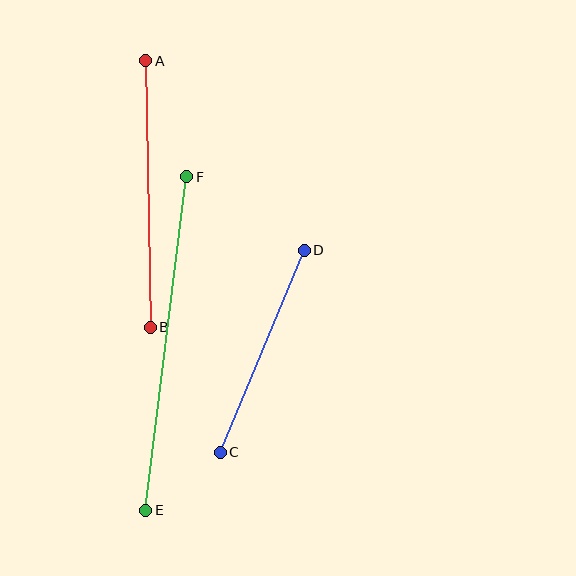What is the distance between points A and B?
The distance is approximately 267 pixels.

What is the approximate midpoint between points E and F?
The midpoint is at approximately (166, 343) pixels.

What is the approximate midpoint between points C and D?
The midpoint is at approximately (262, 351) pixels.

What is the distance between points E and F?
The distance is approximately 336 pixels.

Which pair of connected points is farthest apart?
Points E and F are farthest apart.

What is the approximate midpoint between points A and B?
The midpoint is at approximately (148, 194) pixels.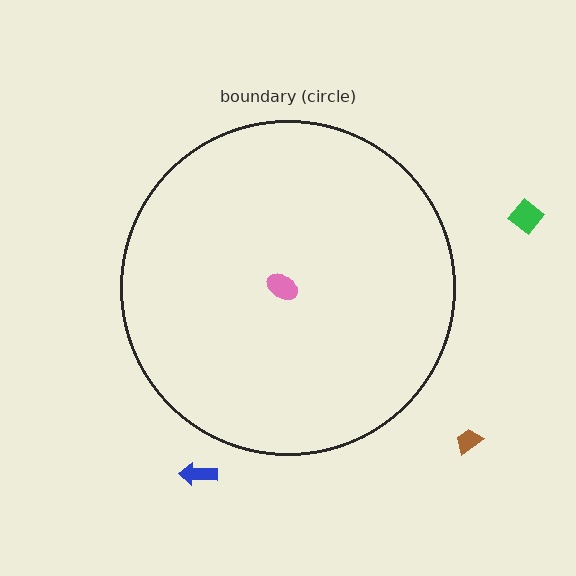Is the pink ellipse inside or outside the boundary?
Inside.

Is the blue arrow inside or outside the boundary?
Outside.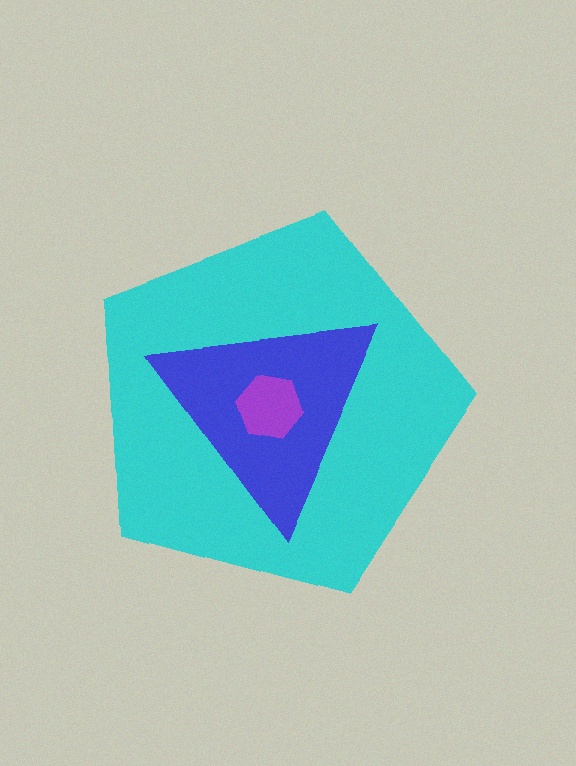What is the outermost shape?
The cyan pentagon.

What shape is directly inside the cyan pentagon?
The blue triangle.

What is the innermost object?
The purple hexagon.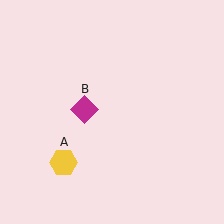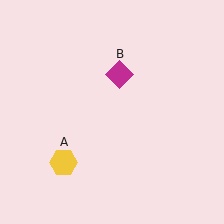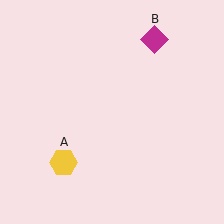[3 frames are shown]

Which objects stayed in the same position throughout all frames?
Yellow hexagon (object A) remained stationary.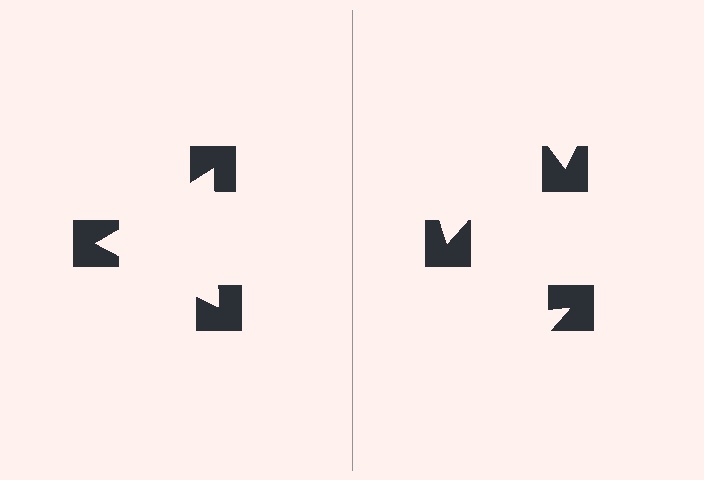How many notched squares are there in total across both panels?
6 — 3 on each side.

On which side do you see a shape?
An illusory triangle appears on the left side. On the right side the wedge cuts are rotated, so no coherent shape forms.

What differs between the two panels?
The notched squares are positioned identically on both sides; only the wedge orientations differ. On the left they align to a triangle; on the right they are misaligned.